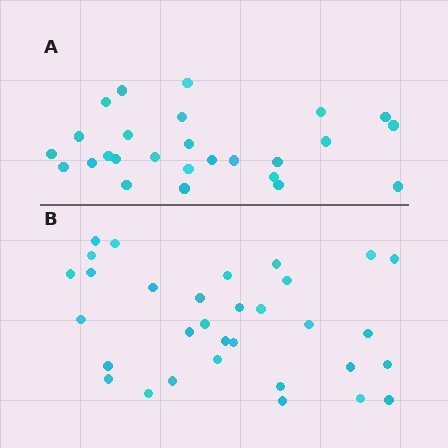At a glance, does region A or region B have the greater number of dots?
Region B (the bottom region) has more dots.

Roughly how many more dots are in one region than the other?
Region B has about 6 more dots than region A.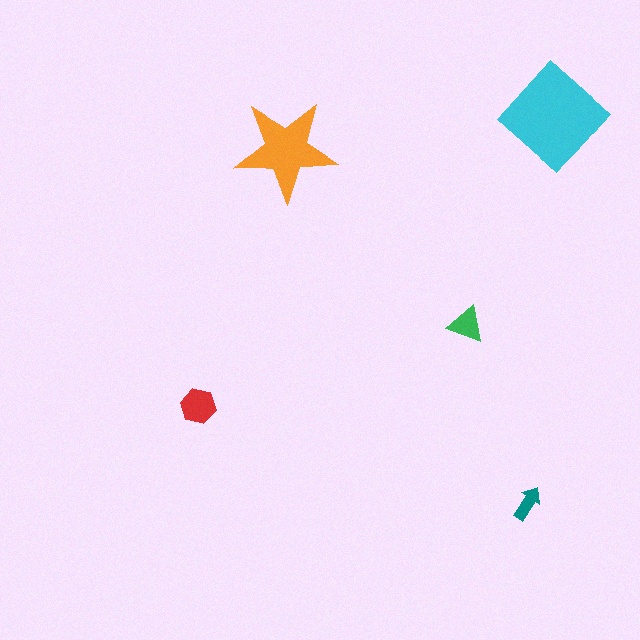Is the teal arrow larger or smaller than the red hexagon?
Smaller.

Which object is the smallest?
The teal arrow.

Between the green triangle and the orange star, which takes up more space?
The orange star.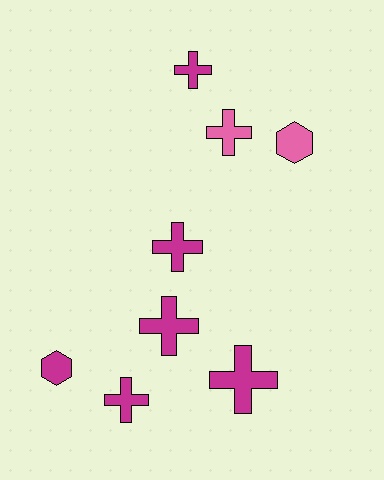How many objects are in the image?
There are 8 objects.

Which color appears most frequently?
Magenta, with 6 objects.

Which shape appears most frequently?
Cross, with 6 objects.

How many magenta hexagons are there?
There is 1 magenta hexagon.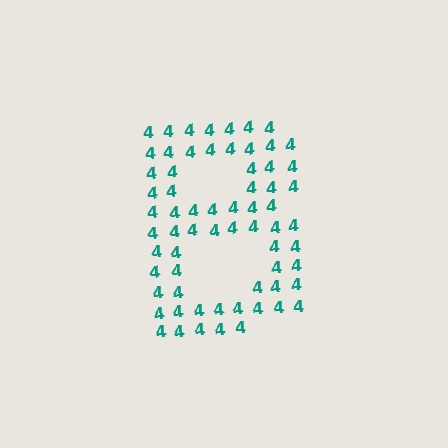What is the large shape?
The large shape is the letter B.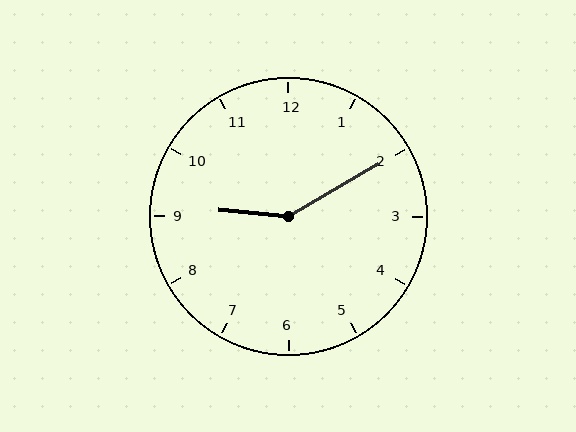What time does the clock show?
9:10.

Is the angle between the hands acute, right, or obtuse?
It is obtuse.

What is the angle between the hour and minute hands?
Approximately 145 degrees.